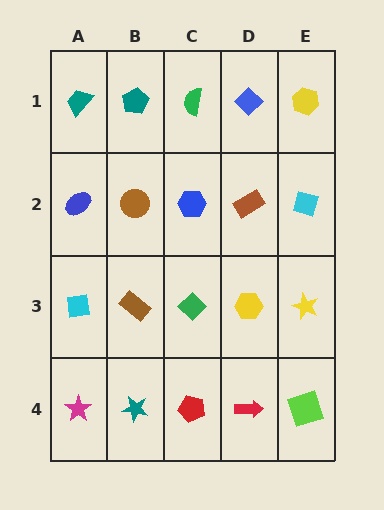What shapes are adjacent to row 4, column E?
A yellow star (row 3, column E), a red arrow (row 4, column D).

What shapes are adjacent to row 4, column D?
A yellow hexagon (row 3, column D), a red pentagon (row 4, column C), a lime square (row 4, column E).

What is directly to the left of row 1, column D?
A green semicircle.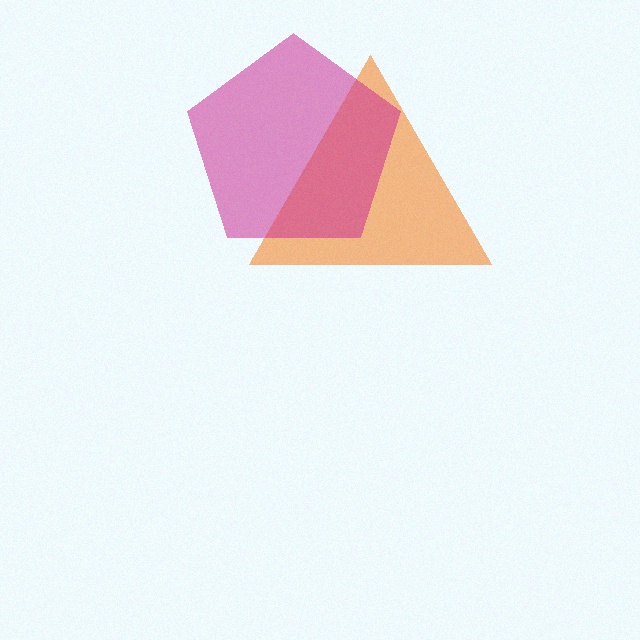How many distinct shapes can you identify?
There are 2 distinct shapes: an orange triangle, a magenta pentagon.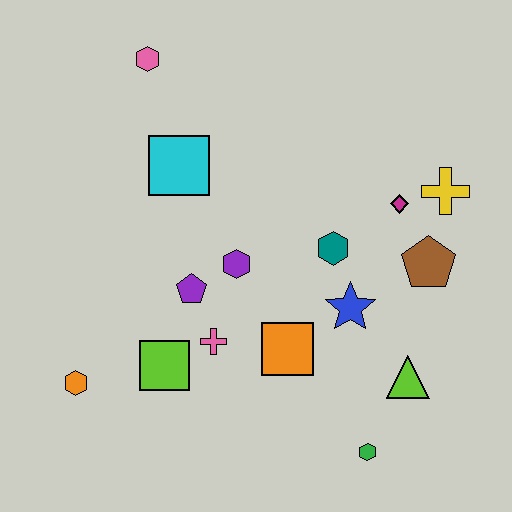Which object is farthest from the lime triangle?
The pink hexagon is farthest from the lime triangle.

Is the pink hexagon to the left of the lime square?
Yes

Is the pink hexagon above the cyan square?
Yes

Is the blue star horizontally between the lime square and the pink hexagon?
No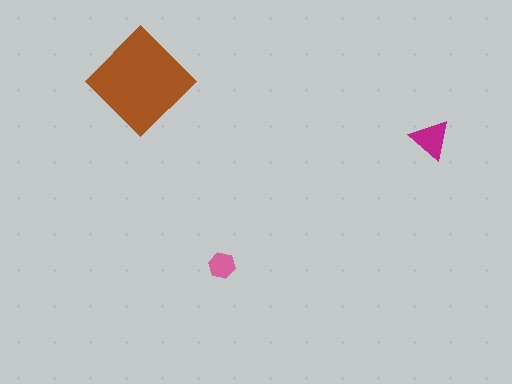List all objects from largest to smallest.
The brown diamond, the magenta triangle, the pink hexagon.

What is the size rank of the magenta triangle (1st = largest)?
2nd.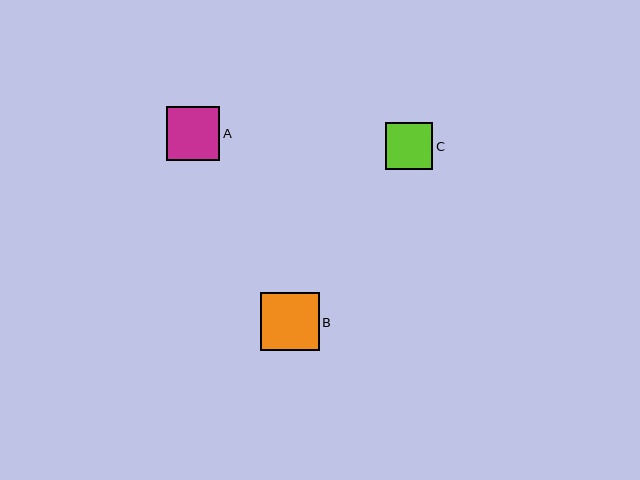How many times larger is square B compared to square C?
Square B is approximately 1.2 times the size of square C.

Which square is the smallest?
Square C is the smallest with a size of approximately 47 pixels.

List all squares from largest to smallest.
From largest to smallest: B, A, C.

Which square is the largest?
Square B is the largest with a size of approximately 58 pixels.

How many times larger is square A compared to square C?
Square A is approximately 1.1 times the size of square C.